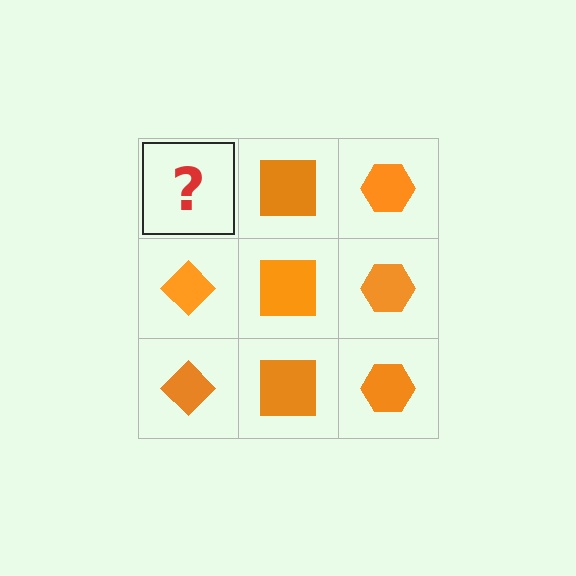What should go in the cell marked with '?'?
The missing cell should contain an orange diamond.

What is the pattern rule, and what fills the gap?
The rule is that each column has a consistent shape. The gap should be filled with an orange diamond.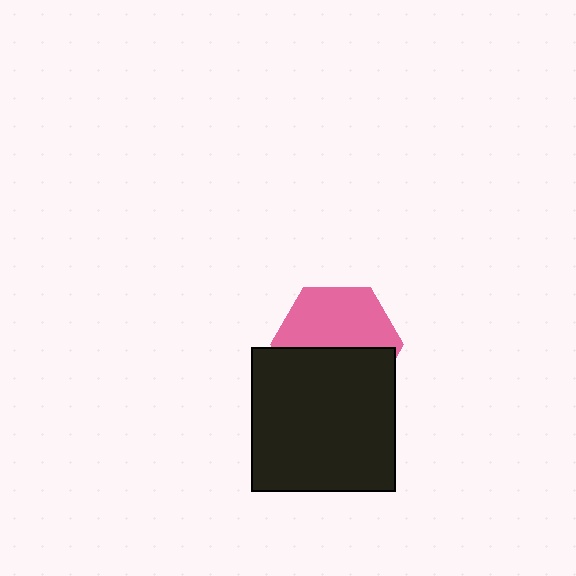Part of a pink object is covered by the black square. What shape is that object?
It is a hexagon.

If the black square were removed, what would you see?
You would see the complete pink hexagon.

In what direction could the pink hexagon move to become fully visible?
The pink hexagon could move up. That would shift it out from behind the black square entirely.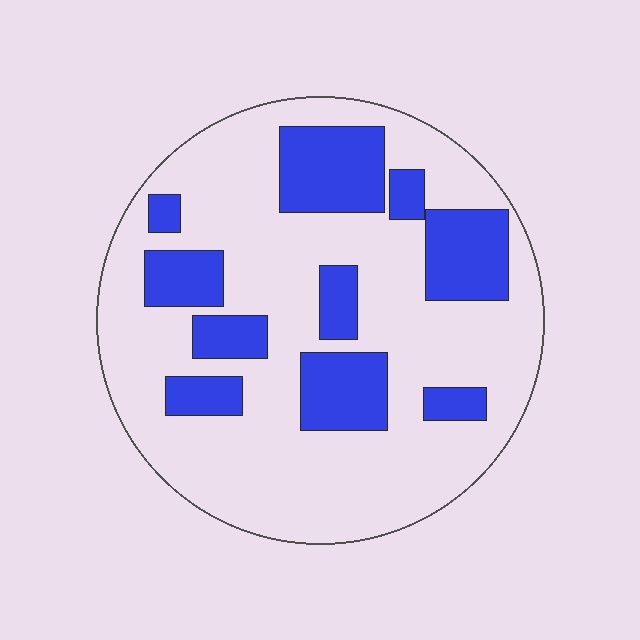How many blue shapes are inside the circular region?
10.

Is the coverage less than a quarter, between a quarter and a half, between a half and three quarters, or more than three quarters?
Between a quarter and a half.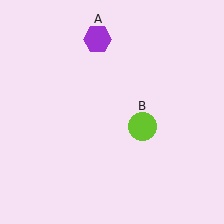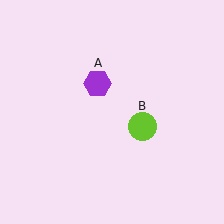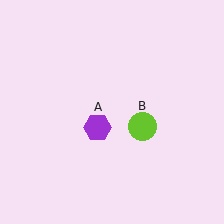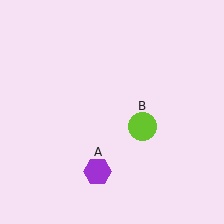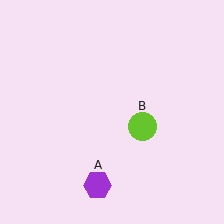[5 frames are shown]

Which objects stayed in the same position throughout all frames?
Lime circle (object B) remained stationary.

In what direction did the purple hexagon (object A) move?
The purple hexagon (object A) moved down.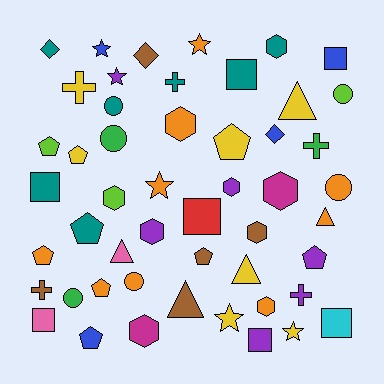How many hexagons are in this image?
There are 9 hexagons.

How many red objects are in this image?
There is 1 red object.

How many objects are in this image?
There are 50 objects.